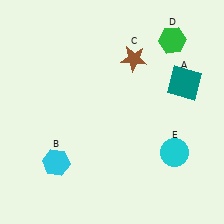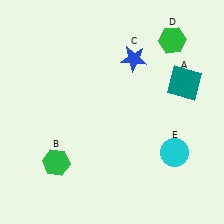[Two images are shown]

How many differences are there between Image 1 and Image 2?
There are 2 differences between the two images.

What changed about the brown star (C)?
In Image 1, C is brown. In Image 2, it changed to blue.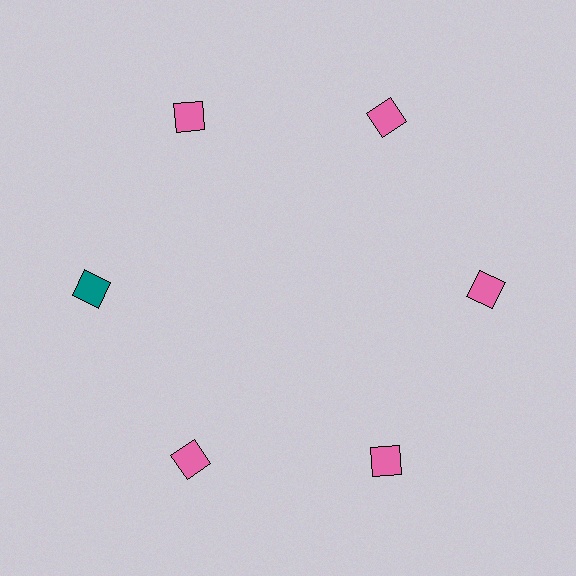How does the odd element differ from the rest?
It has a different color: teal instead of pink.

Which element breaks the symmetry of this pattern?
The teal diamond at roughly the 9 o'clock position breaks the symmetry. All other shapes are pink diamonds.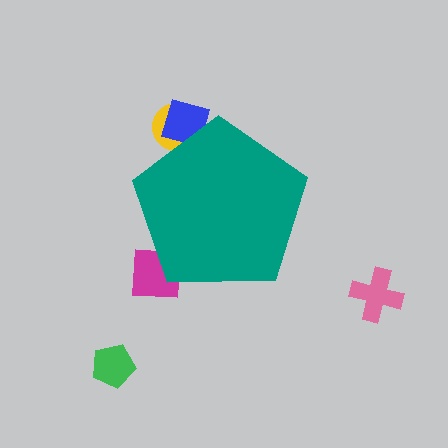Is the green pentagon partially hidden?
No, the green pentagon is fully visible.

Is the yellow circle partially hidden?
Yes, the yellow circle is partially hidden behind the teal pentagon.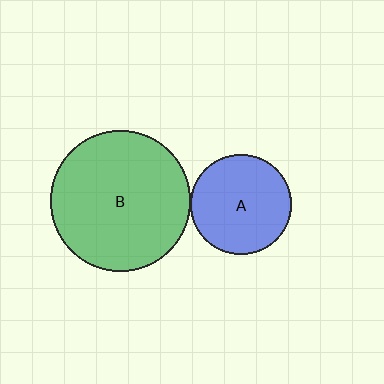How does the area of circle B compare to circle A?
Approximately 2.0 times.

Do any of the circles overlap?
No, none of the circles overlap.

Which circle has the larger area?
Circle B (green).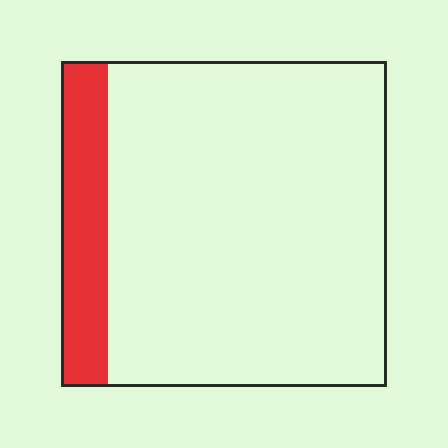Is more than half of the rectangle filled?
No.